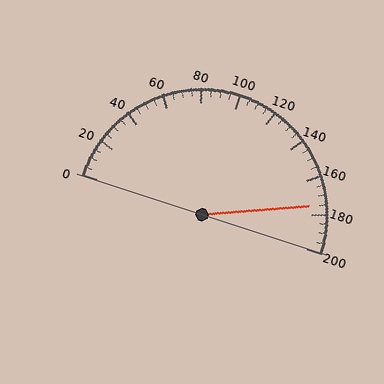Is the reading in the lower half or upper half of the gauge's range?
The reading is in the upper half of the range (0 to 200).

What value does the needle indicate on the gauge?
The needle indicates approximately 175.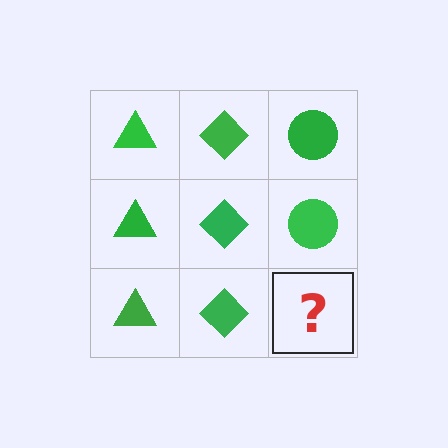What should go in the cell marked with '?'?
The missing cell should contain a green circle.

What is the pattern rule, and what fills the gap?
The rule is that each column has a consistent shape. The gap should be filled with a green circle.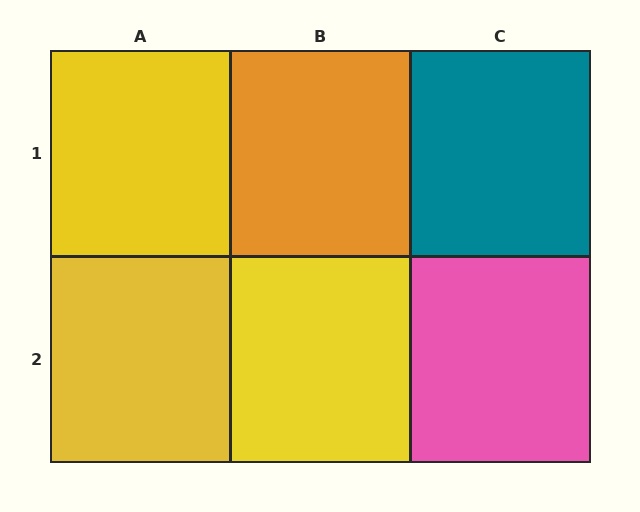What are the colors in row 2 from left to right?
Yellow, yellow, pink.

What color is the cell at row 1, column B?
Orange.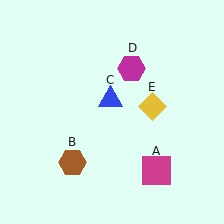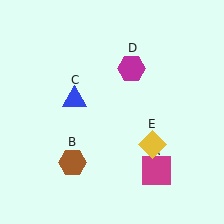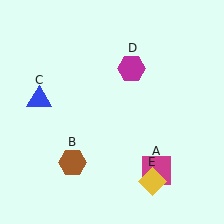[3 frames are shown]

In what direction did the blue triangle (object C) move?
The blue triangle (object C) moved left.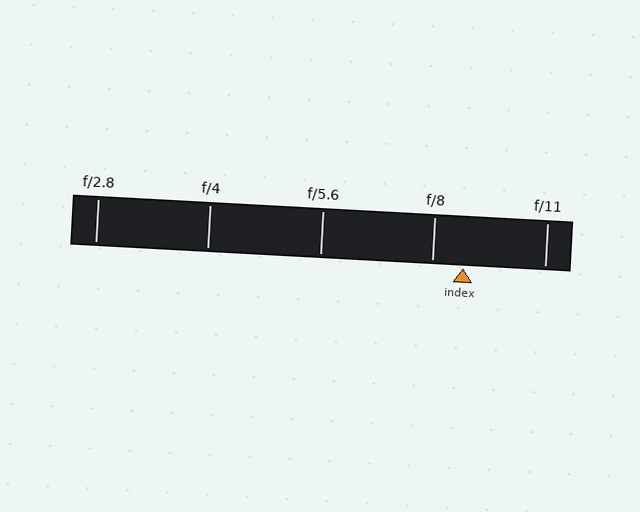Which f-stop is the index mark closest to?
The index mark is closest to f/8.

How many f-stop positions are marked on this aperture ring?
There are 5 f-stop positions marked.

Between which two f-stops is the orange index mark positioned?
The index mark is between f/8 and f/11.